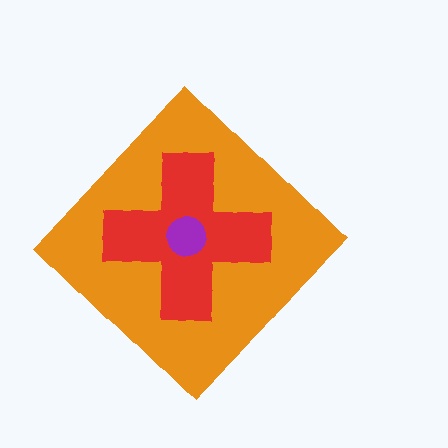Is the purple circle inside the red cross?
Yes.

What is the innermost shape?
The purple circle.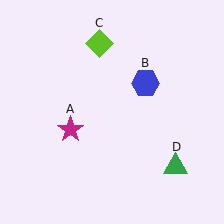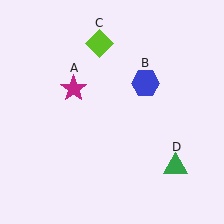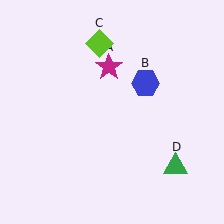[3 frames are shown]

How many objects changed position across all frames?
1 object changed position: magenta star (object A).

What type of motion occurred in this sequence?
The magenta star (object A) rotated clockwise around the center of the scene.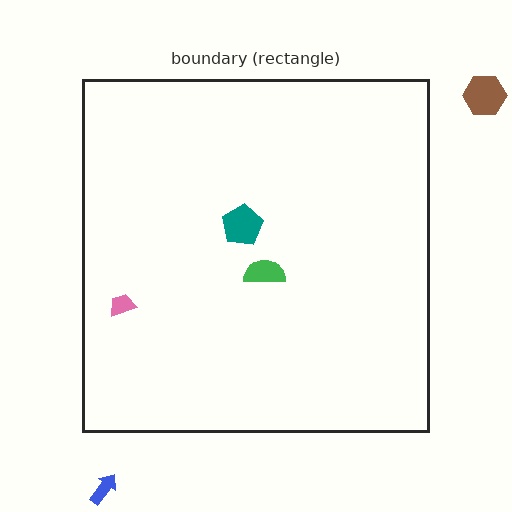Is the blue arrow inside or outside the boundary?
Outside.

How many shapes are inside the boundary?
3 inside, 2 outside.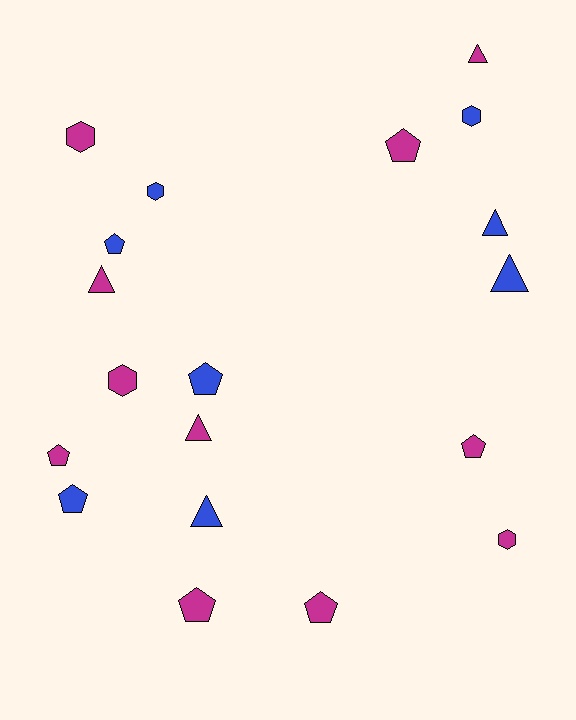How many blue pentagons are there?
There are 3 blue pentagons.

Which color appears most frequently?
Magenta, with 11 objects.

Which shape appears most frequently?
Pentagon, with 8 objects.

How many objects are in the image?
There are 19 objects.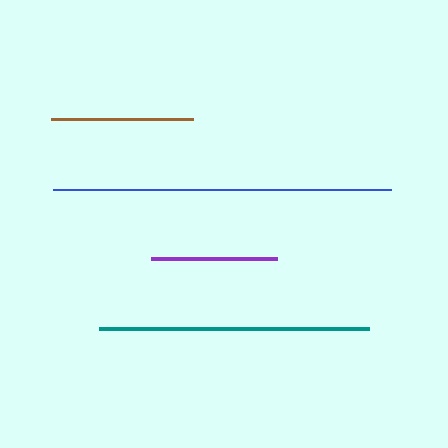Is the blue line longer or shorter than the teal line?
The blue line is longer than the teal line.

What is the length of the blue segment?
The blue segment is approximately 338 pixels long.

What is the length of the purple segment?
The purple segment is approximately 126 pixels long.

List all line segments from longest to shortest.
From longest to shortest: blue, teal, brown, purple.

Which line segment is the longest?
The blue line is the longest at approximately 338 pixels.